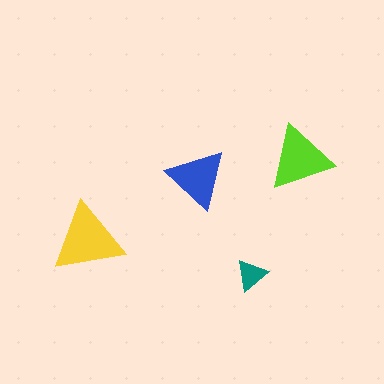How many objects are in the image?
There are 4 objects in the image.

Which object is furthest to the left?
The yellow triangle is leftmost.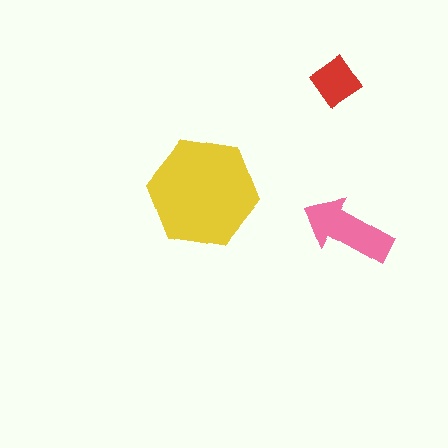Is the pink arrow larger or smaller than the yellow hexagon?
Smaller.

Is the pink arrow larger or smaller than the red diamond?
Larger.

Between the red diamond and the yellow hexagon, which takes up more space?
The yellow hexagon.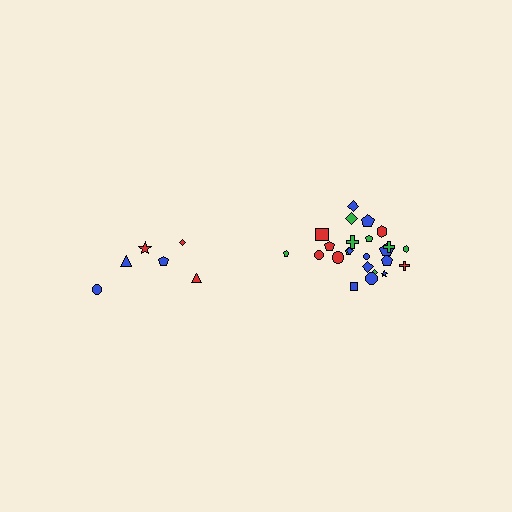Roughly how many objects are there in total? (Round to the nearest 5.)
Roughly 30 objects in total.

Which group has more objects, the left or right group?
The right group.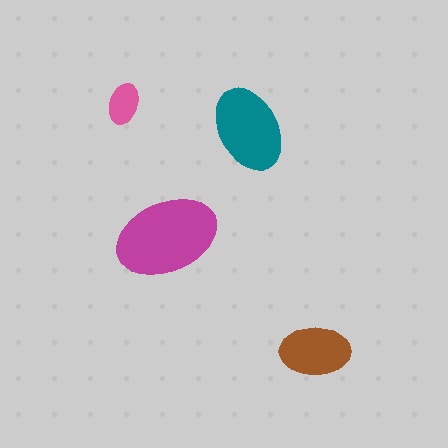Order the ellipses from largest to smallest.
the magenta one, the teal one, the brown one, the pink one.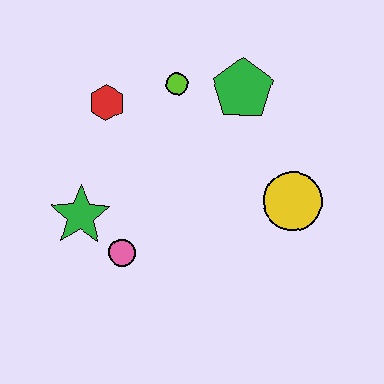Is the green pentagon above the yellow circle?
Yes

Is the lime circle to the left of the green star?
No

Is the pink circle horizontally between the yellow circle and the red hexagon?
Yes